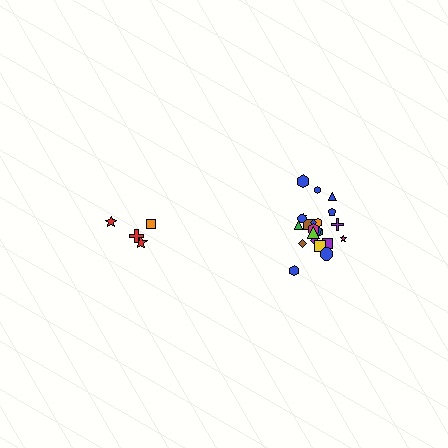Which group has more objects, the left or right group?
The right group.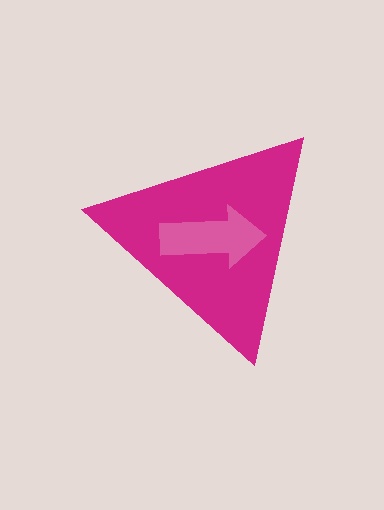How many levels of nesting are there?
2.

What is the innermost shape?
The pink arrow.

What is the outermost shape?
The magenta triangle.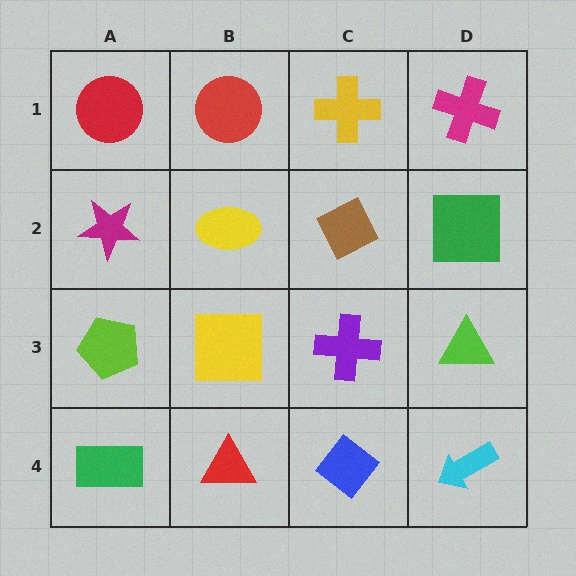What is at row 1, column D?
A magenta cross.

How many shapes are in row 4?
4 shapes.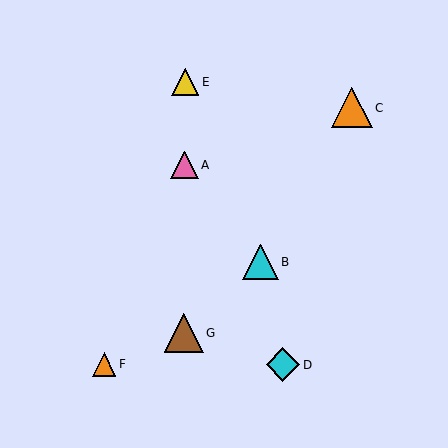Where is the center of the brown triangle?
The center of the brown triangle is at (184, 333).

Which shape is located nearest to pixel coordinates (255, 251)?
The cyan triangle (labeled B) at (260, 262) is nearest to that location.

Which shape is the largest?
The orange triangle (labeled C) is the largest.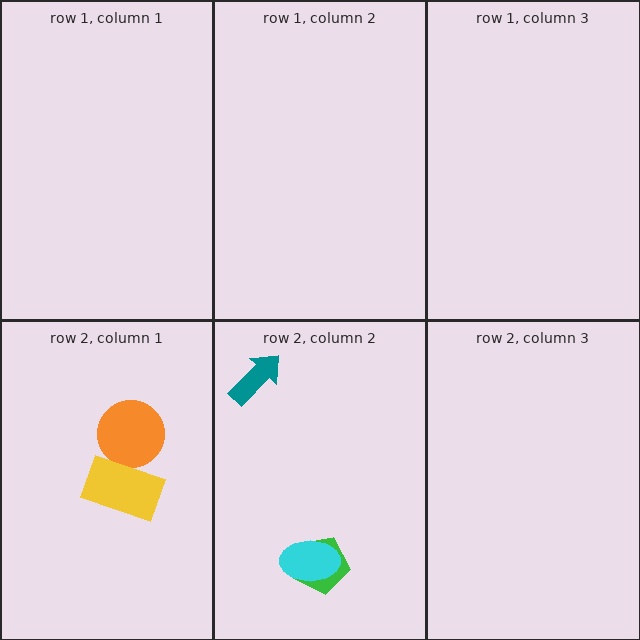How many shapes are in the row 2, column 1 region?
2.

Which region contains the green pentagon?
The row 2, column 2 region.